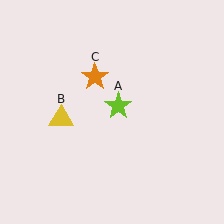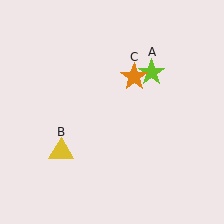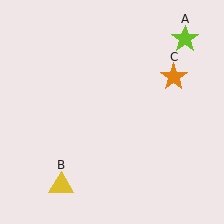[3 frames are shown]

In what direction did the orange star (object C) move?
The orange star (object C) moved right.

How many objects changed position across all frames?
3 objects changed position: lime star (object A), yellow triangle (object B), orange star (object C).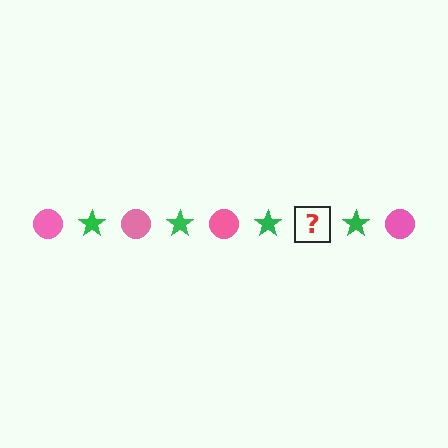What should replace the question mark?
The question mark should be replaced with a pink circle.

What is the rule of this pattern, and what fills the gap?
The rule is that the pattern alternates between pink circle and green star. The gap should be filled with a pink circle.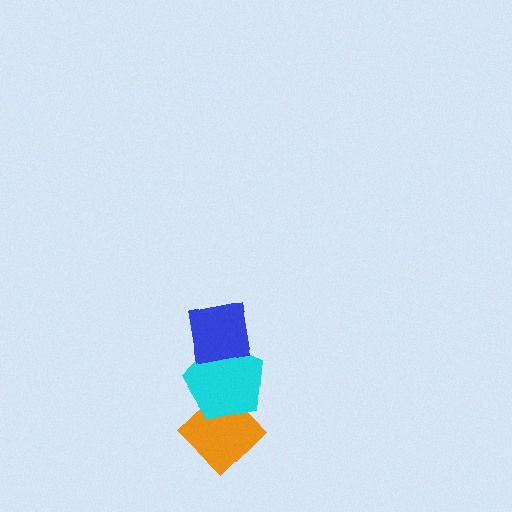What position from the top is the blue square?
The blue square is 1st from the top.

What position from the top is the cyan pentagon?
The cyan pentagon is 2nd from the top.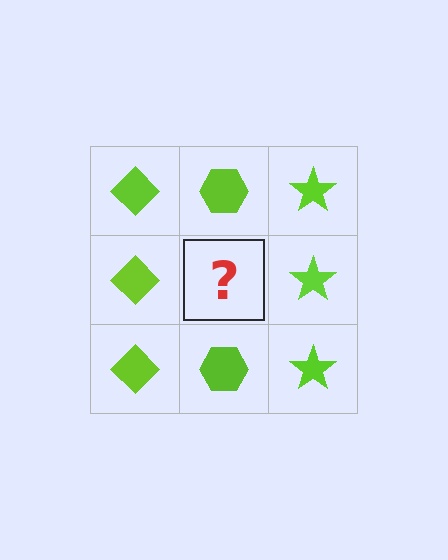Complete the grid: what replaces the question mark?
The question mark should be replaced with a lime hexagon.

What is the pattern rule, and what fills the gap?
The rule is that each column has a consistent shape. The gap should be filled with a lime hexagon.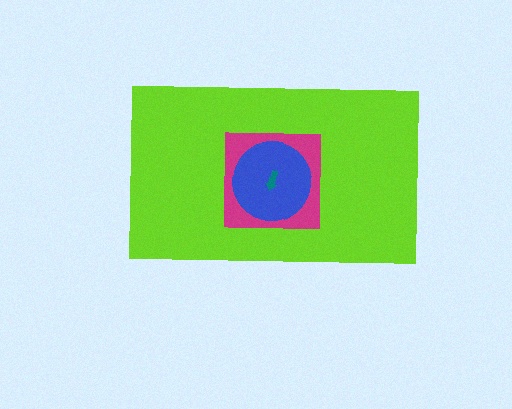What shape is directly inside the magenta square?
The blue circle.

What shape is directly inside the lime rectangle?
The magenta square.